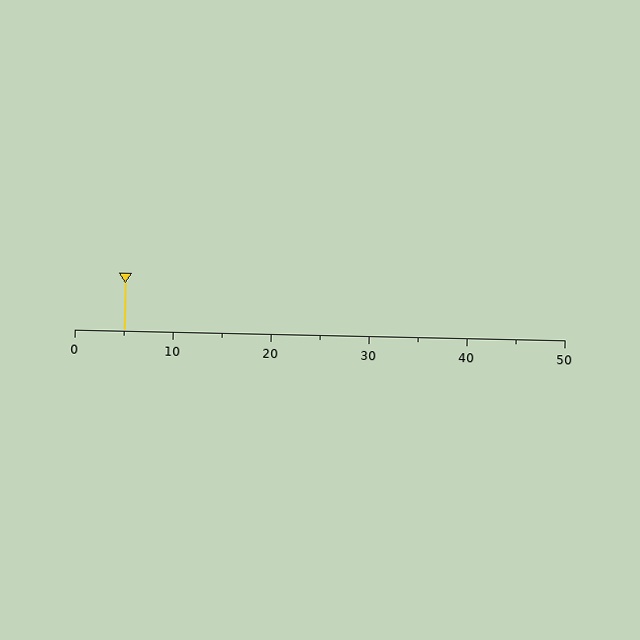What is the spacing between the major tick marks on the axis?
The major ticks are spaced 10 apart.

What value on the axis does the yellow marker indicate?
The marker indicates approximately 5.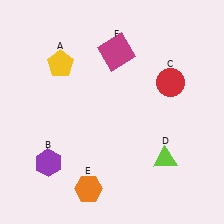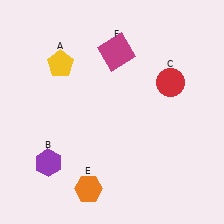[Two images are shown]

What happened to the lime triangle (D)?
The lime triangle (D) was removed in Image 2. It was in the bottom-right area of Image 1.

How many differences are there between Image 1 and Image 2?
There is 1 difference between the two images.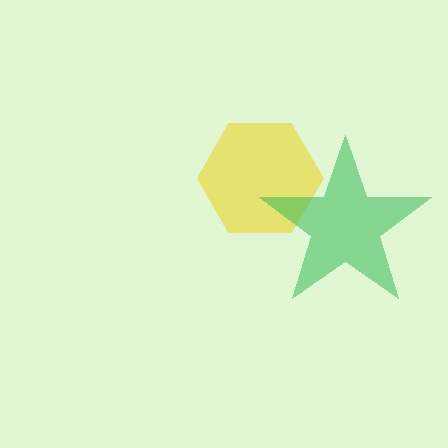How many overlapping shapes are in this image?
There are 2 overlapping shapes in the image.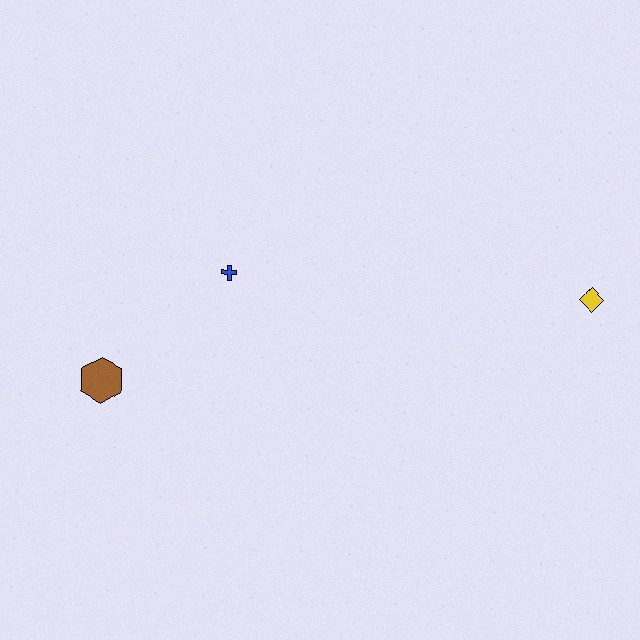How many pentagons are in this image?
There are no pentagons.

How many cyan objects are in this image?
There are no cyan objects.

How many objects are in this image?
There are 3 objects.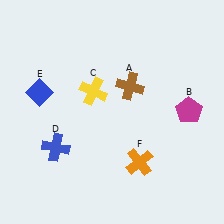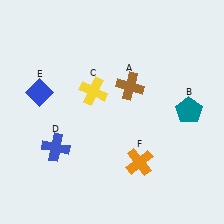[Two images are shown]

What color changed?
The pentagon (B) changed from magenta in Image 1 to teal in Image 2.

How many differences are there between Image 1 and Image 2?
There is 1 difference between the two images.